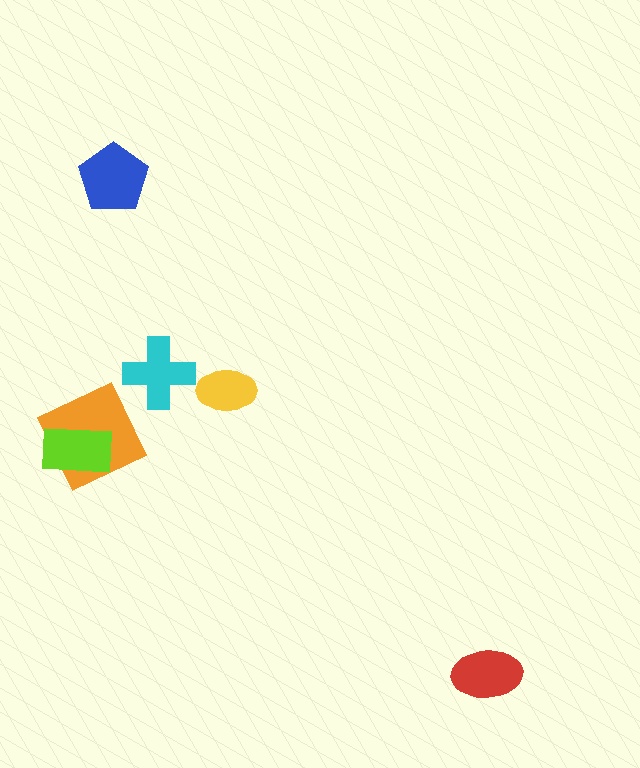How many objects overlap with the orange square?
1 object overlaps with the orange square.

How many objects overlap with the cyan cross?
0 objects overlap with the cyan cross.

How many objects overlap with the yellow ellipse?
0 objects overlap with the yellow ellipse.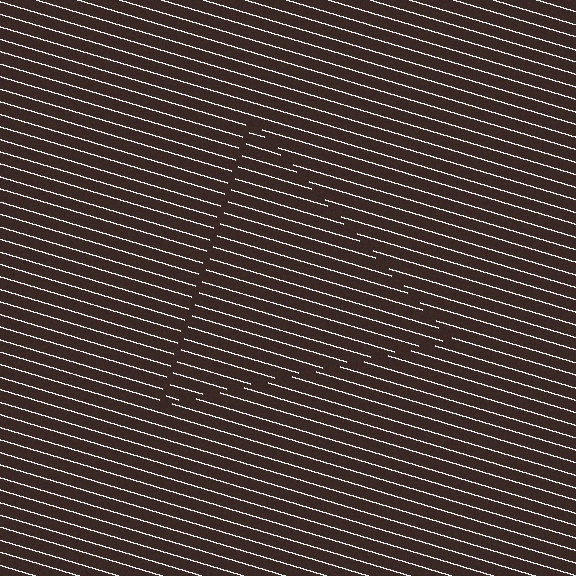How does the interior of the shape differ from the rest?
The interior of the shape contains the same grating, shifted by half a period — the contour is defined by the phase discontinuity where line-ends from the inner and outer gratings abut.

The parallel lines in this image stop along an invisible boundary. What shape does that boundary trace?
An illusory triangle. The interior of the shape contains the same grating, shifted by half a period — the contour is defined by the phase discontinuity where line-ends from the inner and outer gratings abut.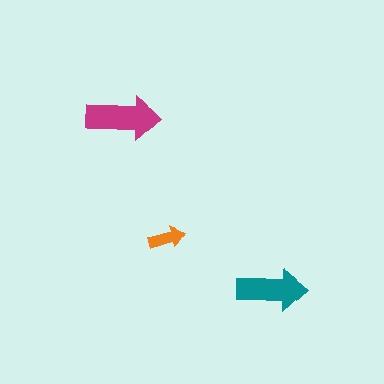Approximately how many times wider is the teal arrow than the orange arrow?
About 2 times wider.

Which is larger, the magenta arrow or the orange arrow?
The magenta one.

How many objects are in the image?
There are 3 objects in the image.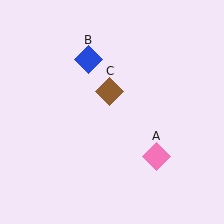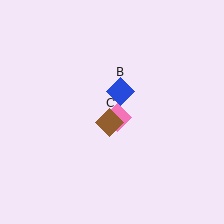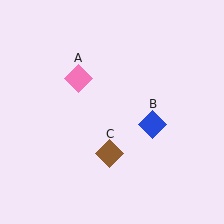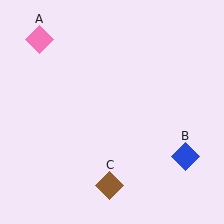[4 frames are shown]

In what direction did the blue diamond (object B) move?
The blue diamond (object B) moved down and to the right.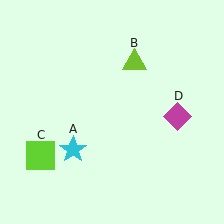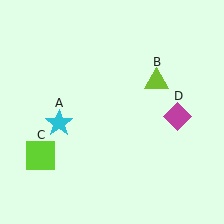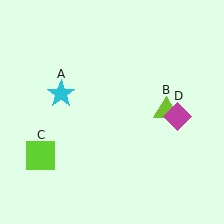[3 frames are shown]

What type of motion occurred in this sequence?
The cyan star (object A), lime triangle (object B) rotated clockwise around the center of the scene.